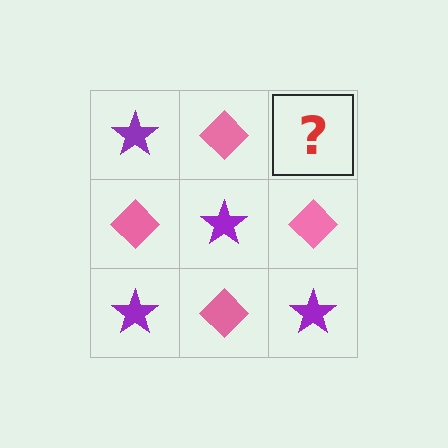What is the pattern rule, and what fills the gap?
The rule is that it alternates purple star and pink diamond in a checkerboard pattern. The gap should be filled with a purple star.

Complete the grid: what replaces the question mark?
The question mark should be replaced with a purple star.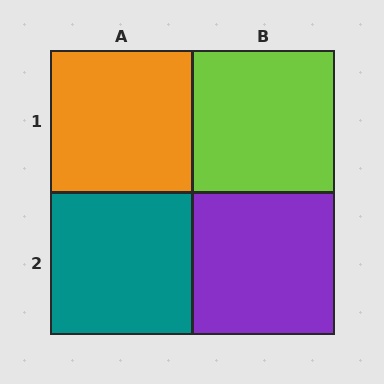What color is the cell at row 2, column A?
Teal.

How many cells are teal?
1 cell is teal.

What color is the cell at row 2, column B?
Purple.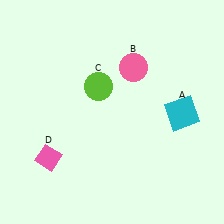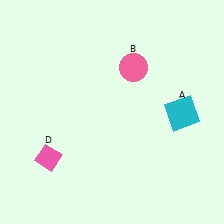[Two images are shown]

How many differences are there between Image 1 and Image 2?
There is 1 difference between the two images.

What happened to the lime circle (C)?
The lime circle (C) was removed in Image 2. It was in the top-left area of Image 1.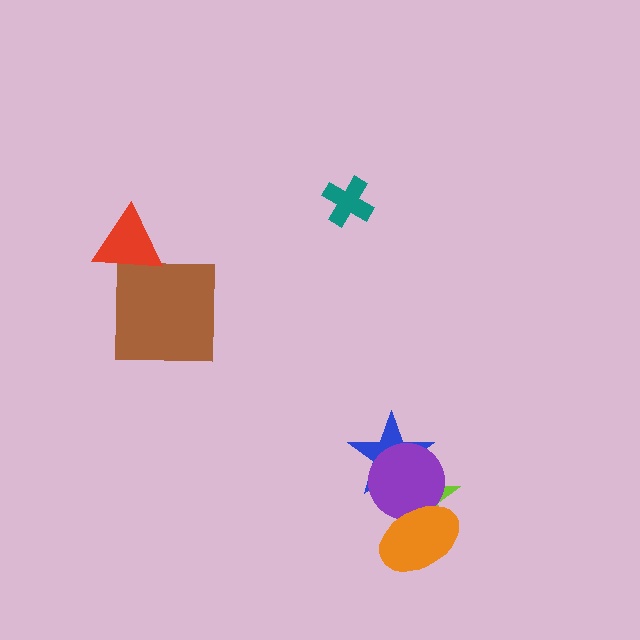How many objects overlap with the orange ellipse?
2 objects overlap with the orange ellipse.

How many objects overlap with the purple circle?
3 objects overlap with the purple circle.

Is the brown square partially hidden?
Yes, it is partially covered by another shape.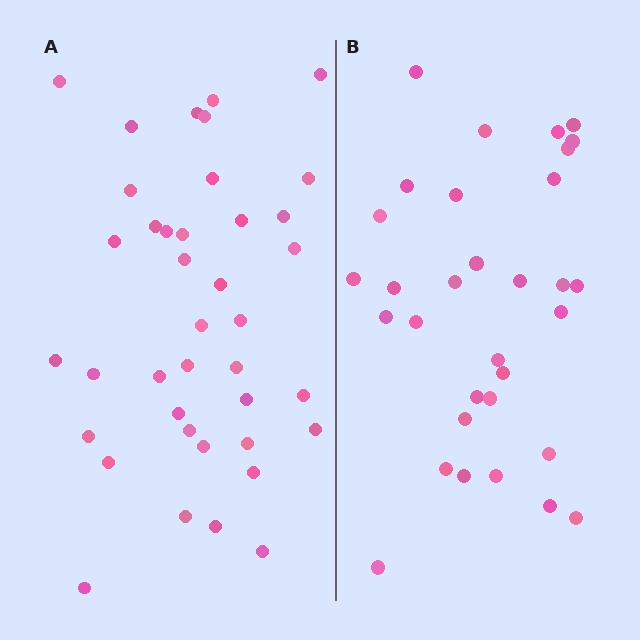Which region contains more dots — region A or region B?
Region A (the left region) has more dots.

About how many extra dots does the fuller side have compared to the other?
Region A has roughly 8 or so more dots than region B.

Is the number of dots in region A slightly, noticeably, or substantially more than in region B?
Region A has only slightly more — the two regions are fairly close. The ratio is roughly 1.2 to 1.